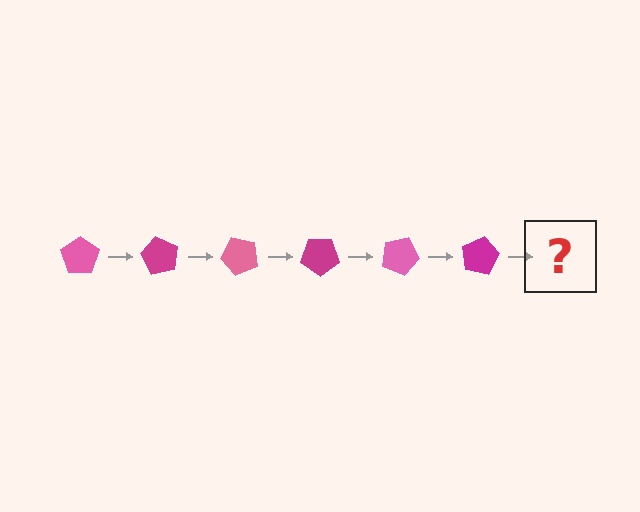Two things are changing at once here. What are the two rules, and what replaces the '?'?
The two rules are that it rotates 60 degrees each step and the color cycles through pink and magenta. The '?' should be a pink pentagon, rotated 360 degrees from the start.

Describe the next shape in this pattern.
It should be a pink pentagon, rotated 360 degrees from the start.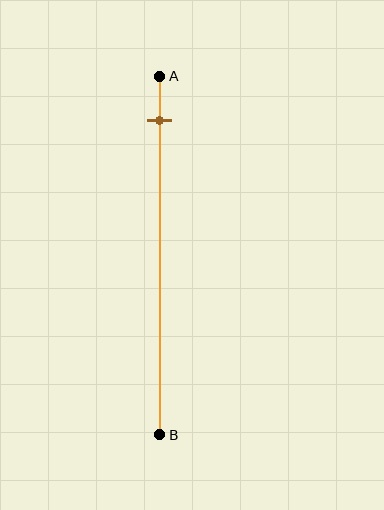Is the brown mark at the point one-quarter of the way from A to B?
No, the mark is at about 10% from A, not at the 25% one-quarter point.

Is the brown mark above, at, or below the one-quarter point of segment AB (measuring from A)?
The brown mark is above the one-quarter point of segment AB.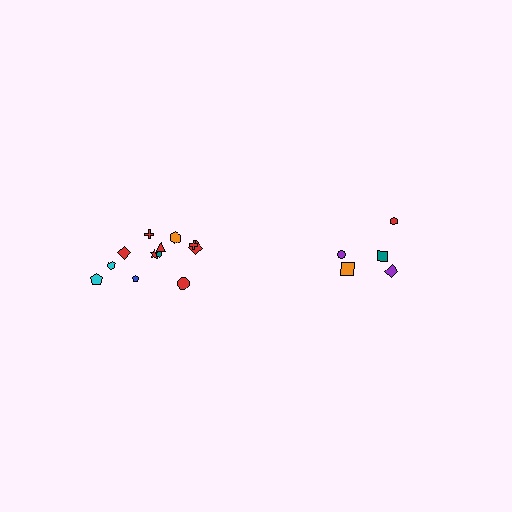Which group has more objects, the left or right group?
The left group.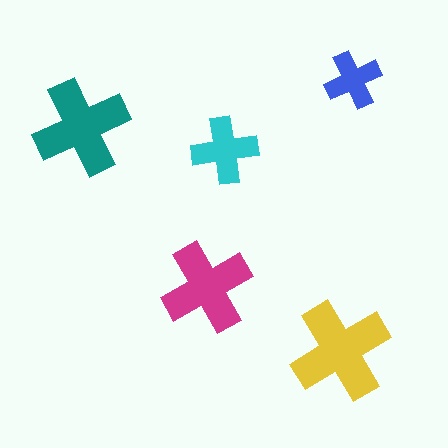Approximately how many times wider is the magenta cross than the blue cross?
About 1.5 times wider.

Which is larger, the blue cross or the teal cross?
The teal one.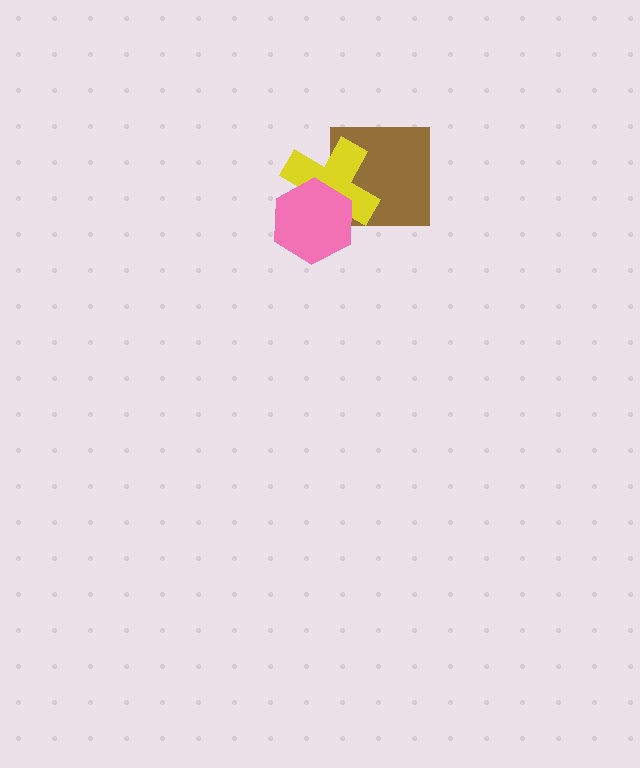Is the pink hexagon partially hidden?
No, no other shape covers it.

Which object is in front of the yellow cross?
The pink hexagon is in front of the yellow cross.